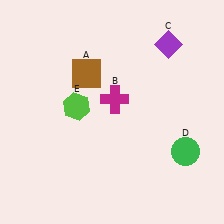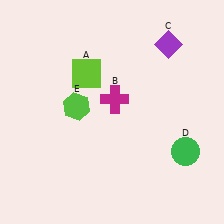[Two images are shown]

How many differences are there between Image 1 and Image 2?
There is 1 difference between the two images.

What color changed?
The square (A) changed from brown in Image 1 to lime in Image 2.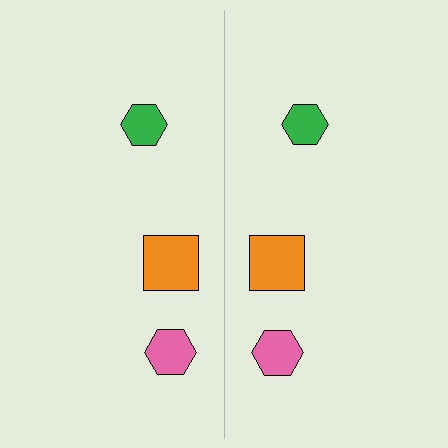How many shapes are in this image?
There are 6 shapes in this image.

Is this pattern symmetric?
Yes, this pattern has bilateral (reflection) symmetry.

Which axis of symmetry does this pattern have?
The pattern has a vertical axis of symmetry running through the center of the image.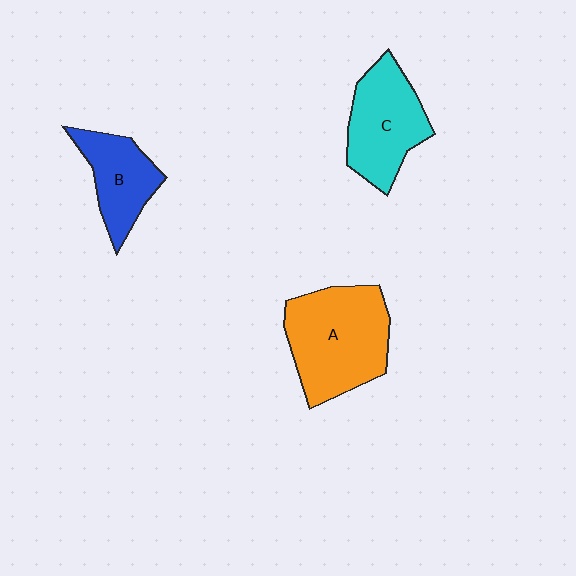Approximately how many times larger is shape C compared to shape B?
Approximately 1.3 times.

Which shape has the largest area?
Shape A (orange).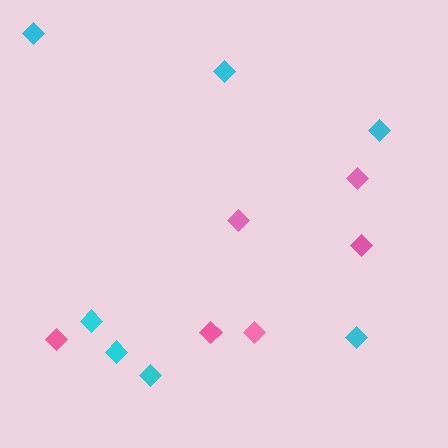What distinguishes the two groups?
There are 2 groups: one group of pink diamonds (6) and one group of cyan diamonds (7).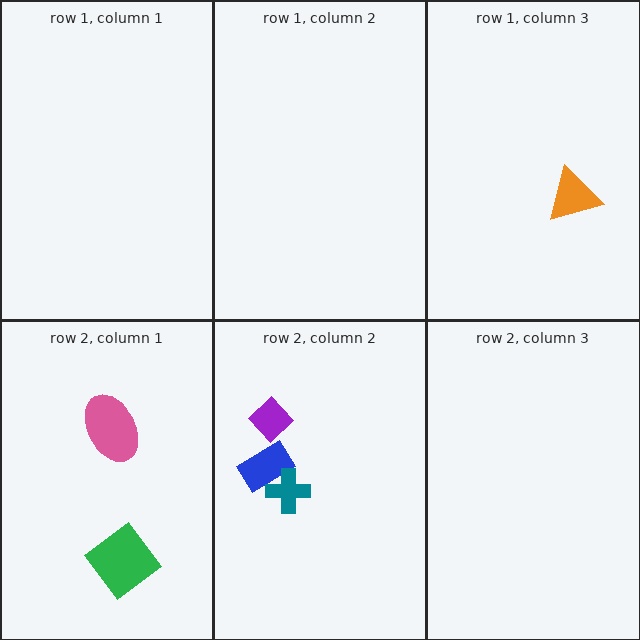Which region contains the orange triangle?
The row 1, column 3 region.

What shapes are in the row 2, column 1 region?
The pink ellipse, the green diamond.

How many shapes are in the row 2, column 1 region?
2.